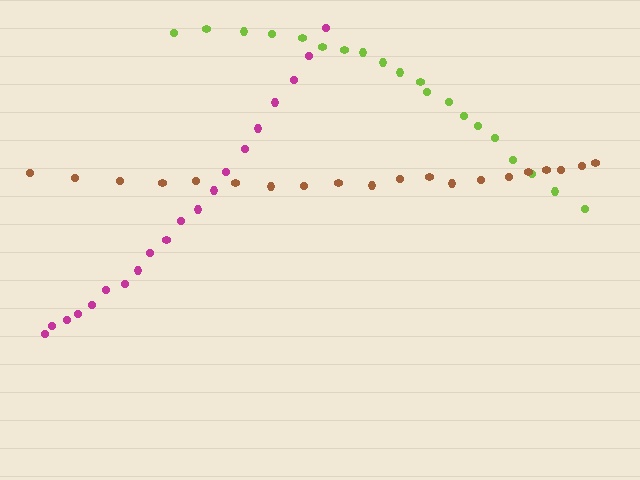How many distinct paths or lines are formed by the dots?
There are 3 distinct paths.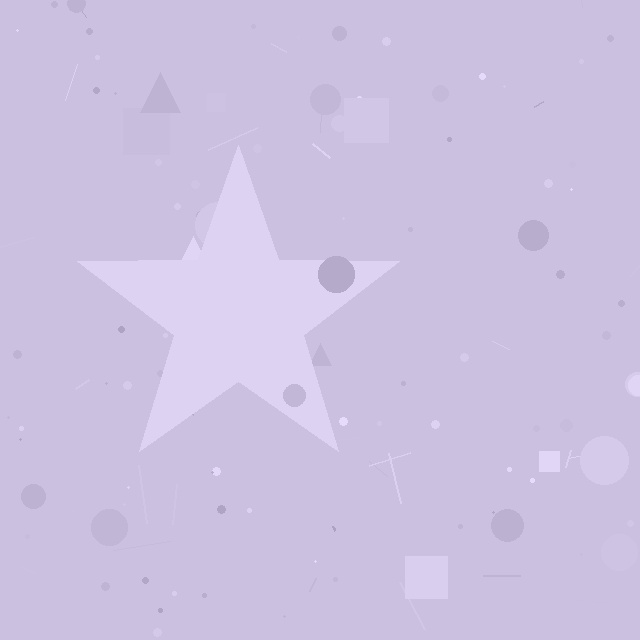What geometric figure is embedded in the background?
A star is embedded in the background.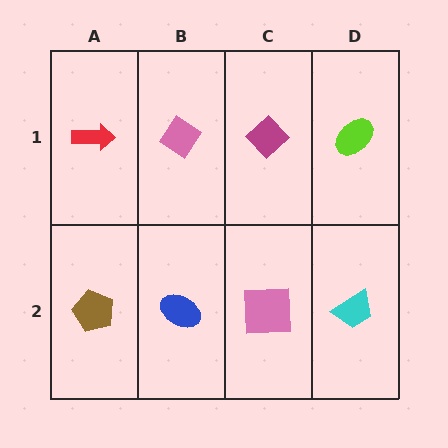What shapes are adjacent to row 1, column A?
A brown pentagon (row 2, column A), a pink diamond (row 1, column B).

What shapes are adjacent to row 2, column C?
A magenta diamond (row 1, column C), a blue ellipse (row 2, column B), a cyan trapezoid (row 2, column D).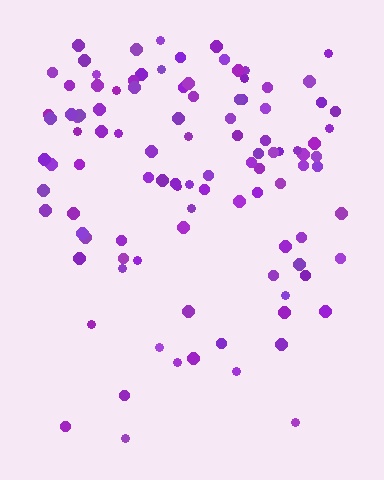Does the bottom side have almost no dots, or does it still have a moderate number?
Still a moderate number, just noticeably fewer than the top.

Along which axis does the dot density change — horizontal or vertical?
Vertical.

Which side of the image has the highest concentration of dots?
The top.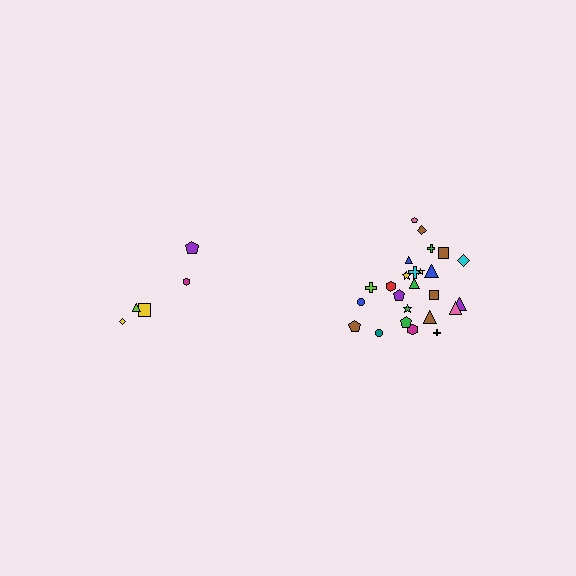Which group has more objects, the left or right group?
The right group.